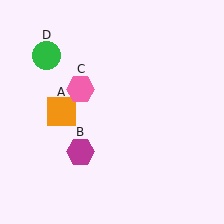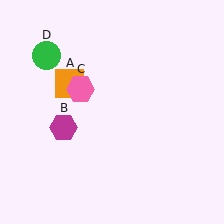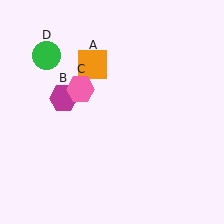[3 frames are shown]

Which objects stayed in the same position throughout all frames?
Pink hexagon (object C) and green circle (object D) remained stationary.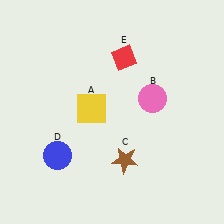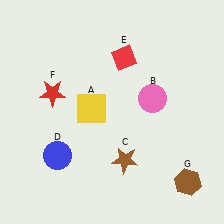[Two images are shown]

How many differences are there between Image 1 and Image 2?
There are 2 differences between the two images.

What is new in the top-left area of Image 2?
A red star (F) was added in the top-left area of Image 2.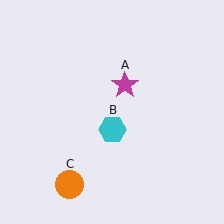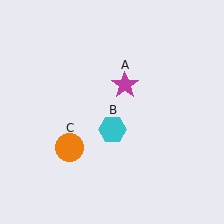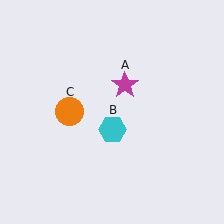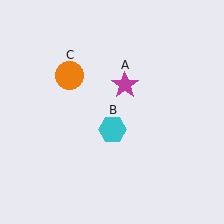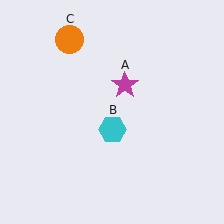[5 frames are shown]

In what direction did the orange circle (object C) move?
The orange circle (object C) moved up.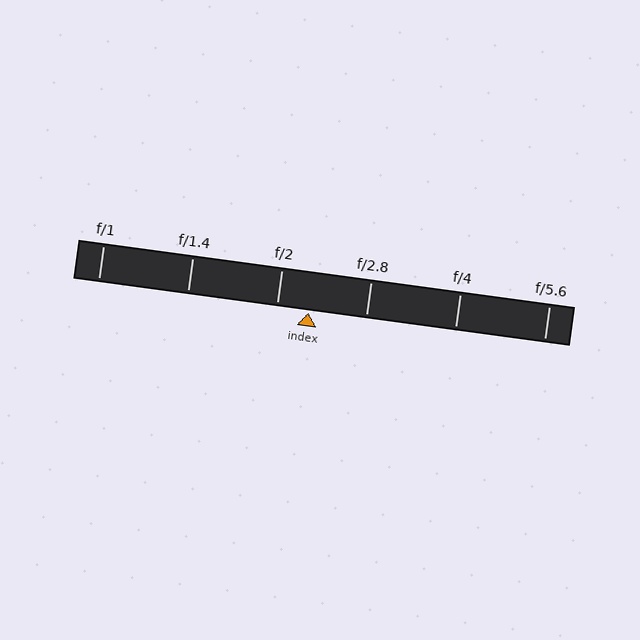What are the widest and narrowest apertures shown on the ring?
The widest aperture shown is f/1 and the narrowest is f/5.6.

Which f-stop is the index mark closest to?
The index mark is closest to f/2.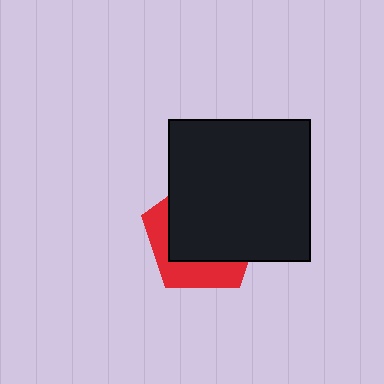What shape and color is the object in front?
The object in front is a black square.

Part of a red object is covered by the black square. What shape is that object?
It is a pentagon.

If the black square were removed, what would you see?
You would see the complete red pentagon.